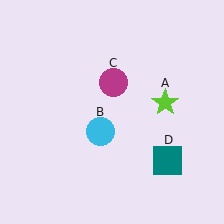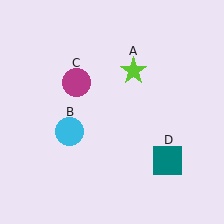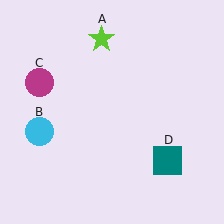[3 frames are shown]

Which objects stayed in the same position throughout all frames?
Teal square (object D) remained stationary.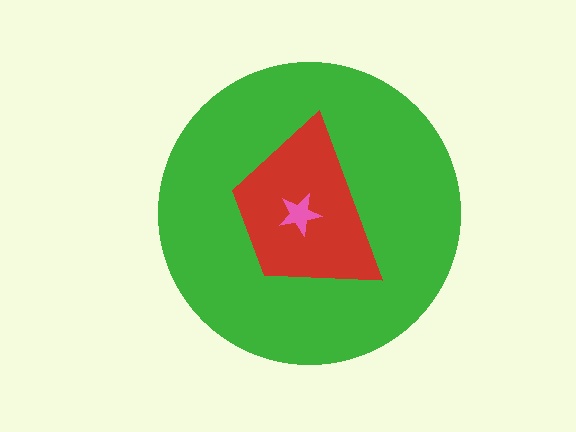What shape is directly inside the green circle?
The red trapezoid.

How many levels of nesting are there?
3.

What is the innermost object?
The pink star.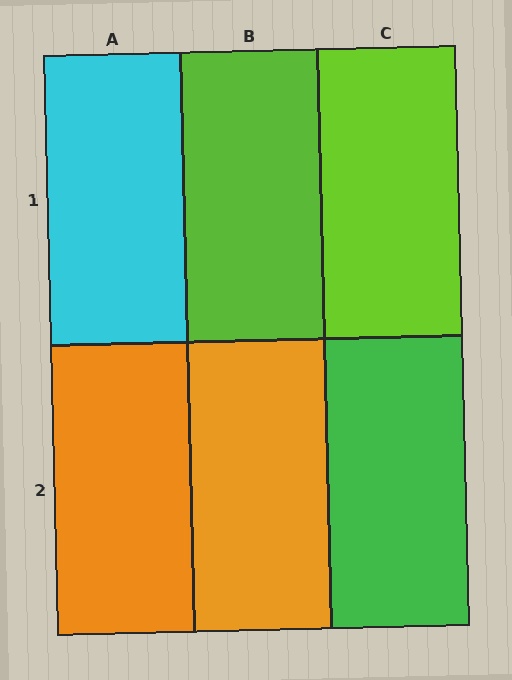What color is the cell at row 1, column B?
Lime.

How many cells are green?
1 cell is green.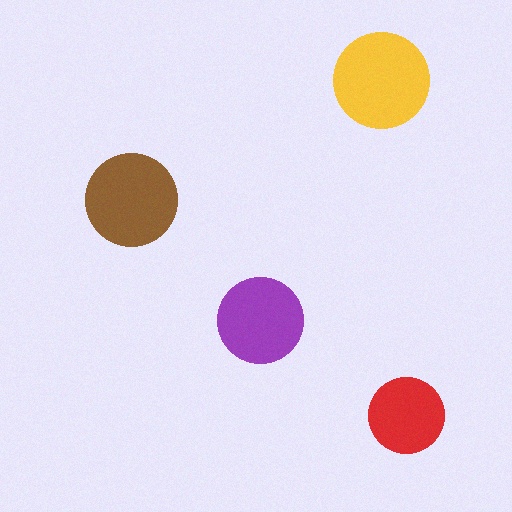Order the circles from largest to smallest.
the yellow one, the brown one, the purple one, the red one.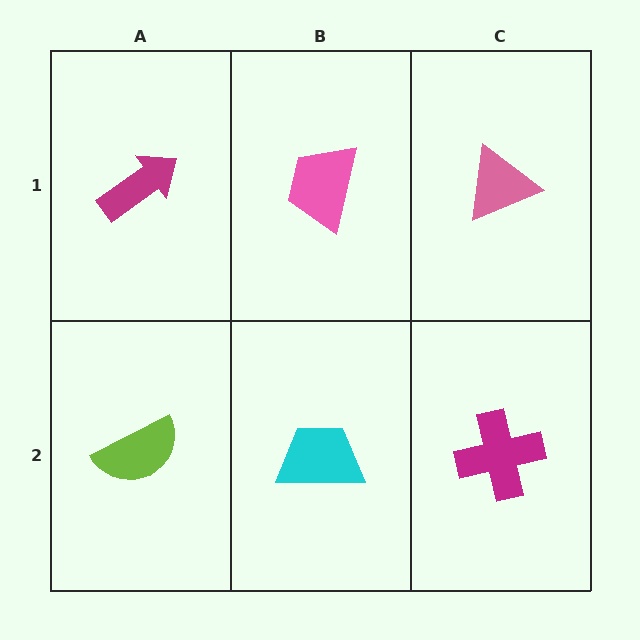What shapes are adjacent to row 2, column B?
A pink trapezoid (row 1, column B), a lime semicircle (row 2, column A), a magenta cross (row 2, column C).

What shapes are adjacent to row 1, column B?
A cyan trapezoid (row 2, column B), a magenta arrow (row 1, column A), a pink triangle (row 1, column C).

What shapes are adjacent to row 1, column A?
A lime semicircle (row 2, column A), a pink trapezoid (row 1, column B).